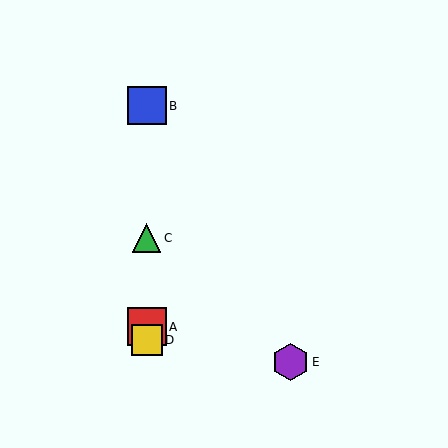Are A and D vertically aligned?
Yes, both are at x≈147.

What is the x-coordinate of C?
Object C is at x≈147.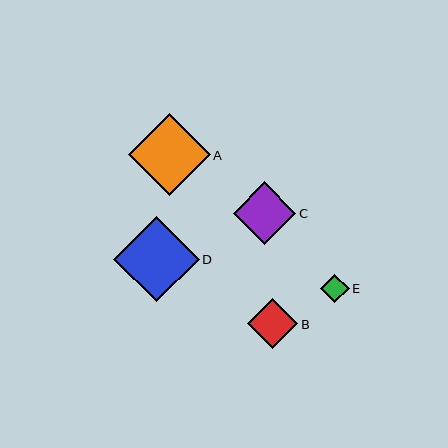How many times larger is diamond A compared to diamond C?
Diamond A is approximately 1.3 times the size of diamond C.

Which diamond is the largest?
Diamond D is the largest with a size of approximately 85 pixels.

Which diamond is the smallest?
Diamond E is the smallest with a size of approximately 28 pixels.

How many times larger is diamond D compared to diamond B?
Diamond D is approximately 1.7 times the size of diamond B.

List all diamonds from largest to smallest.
From largest to smallest: D, A, C, B, E.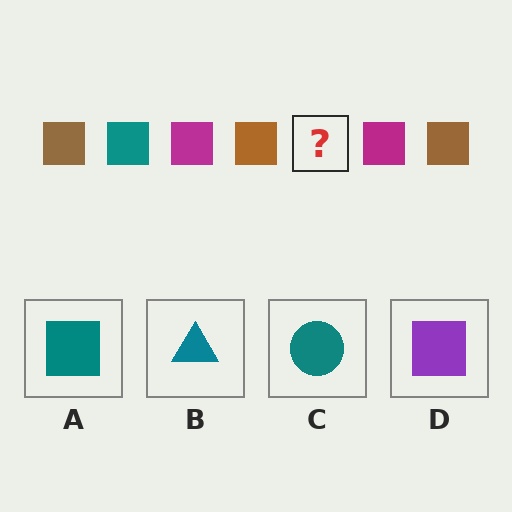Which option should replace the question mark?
Option A.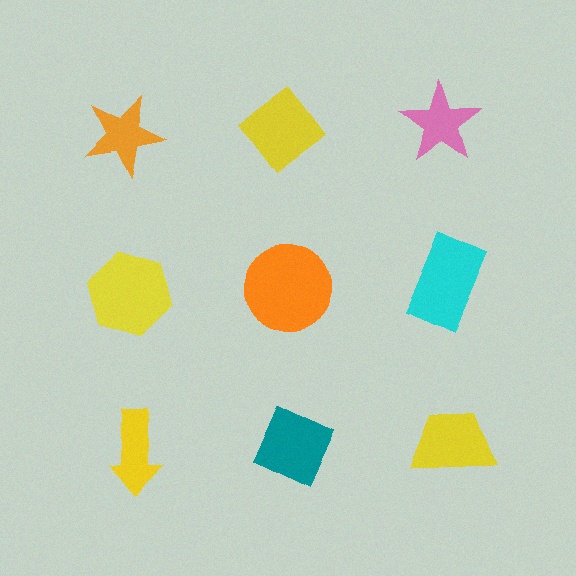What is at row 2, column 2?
An orange circle.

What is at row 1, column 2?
A yellow diamond.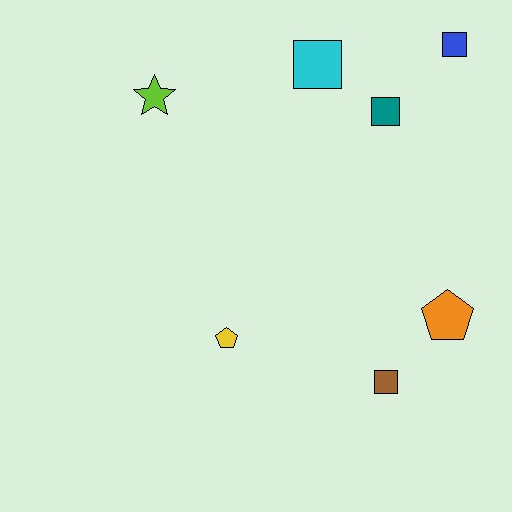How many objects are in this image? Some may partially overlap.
There are 7 objects.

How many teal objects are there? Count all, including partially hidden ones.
There is 1 teal object.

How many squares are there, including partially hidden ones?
There are 4 squares.